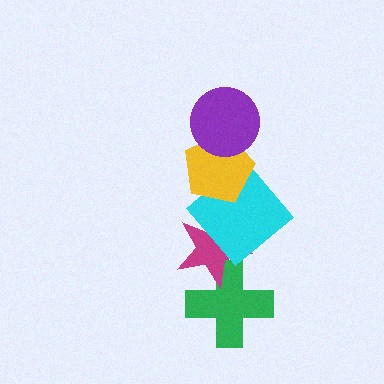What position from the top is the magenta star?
The magenta star is 4th from the top.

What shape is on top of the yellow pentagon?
The purple circle is on top of the yellow pentagon.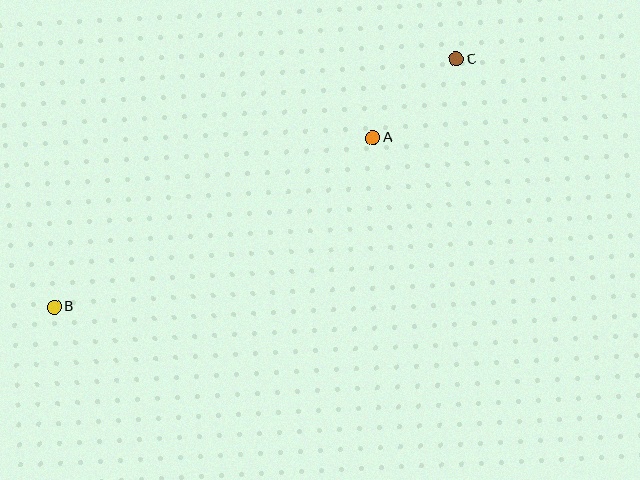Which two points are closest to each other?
Points A and C are closest to each other.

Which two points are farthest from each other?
Points B and C are farthest from each other.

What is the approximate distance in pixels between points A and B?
The distance between A and B is approximately 361 pixels.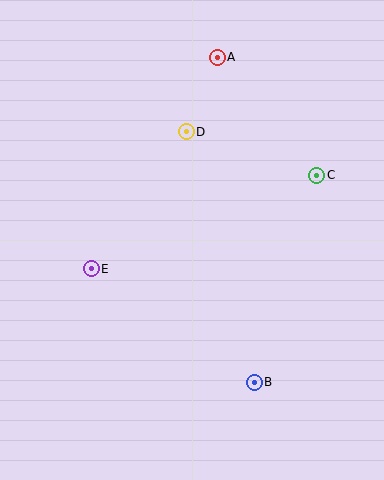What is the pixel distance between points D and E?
The distance between D and E is 166 pixels.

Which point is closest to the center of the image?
Point E at (91, 269) is closest to the center.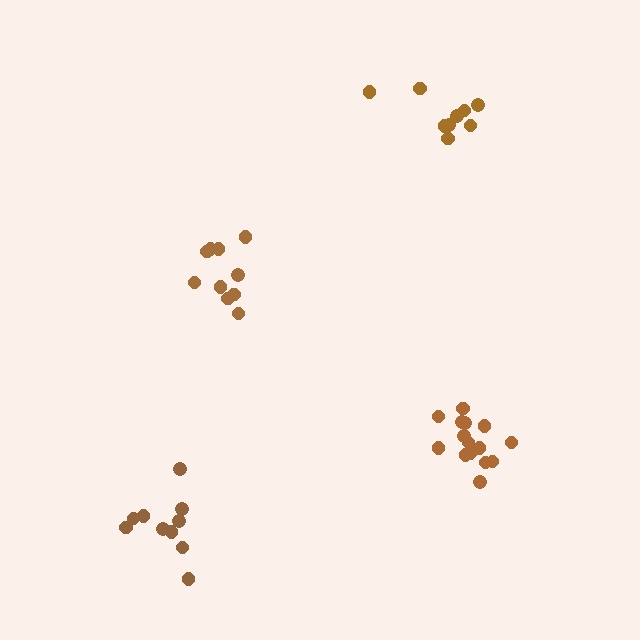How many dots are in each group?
Group 1: 15 dots, Group 2: 10 dots, Group 3: 9 dots, Group 4: 10 dots (44 total).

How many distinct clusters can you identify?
There are 4 distinct clusters.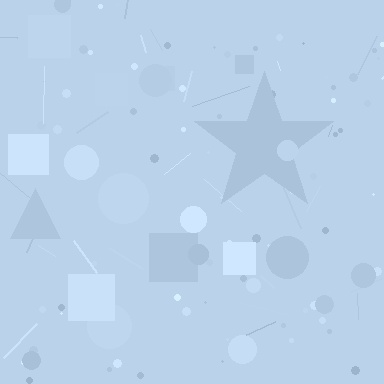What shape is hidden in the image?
A star is hidden in the image.